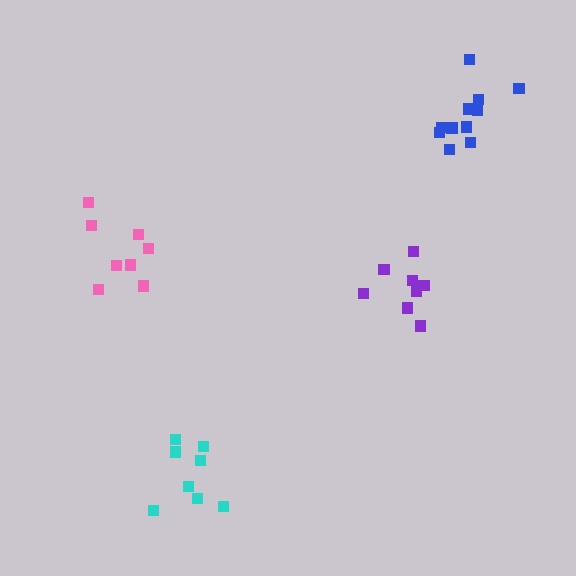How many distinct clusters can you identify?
There are 4 distinct clusters.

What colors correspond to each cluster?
The clusters are colored: cyan, blue, pink, purple.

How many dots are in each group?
Group 1: 8 dots, Group 2: 11 dots, Group 3: 8 dots, Group 4: 8 dots (35 total).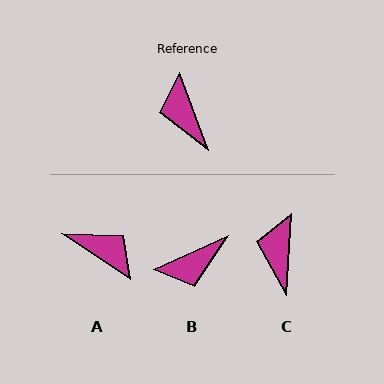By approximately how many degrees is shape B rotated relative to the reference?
Approximately 95 degrees counter-clockwise.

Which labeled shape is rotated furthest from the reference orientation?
A, about 144 degrees away.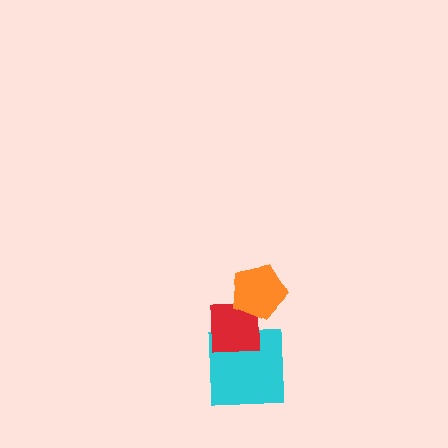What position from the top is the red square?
The red square is 2nd from the top.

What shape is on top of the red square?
The orange pentagon is on top of the red square.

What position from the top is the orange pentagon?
The orange pentagon is 1st from the top.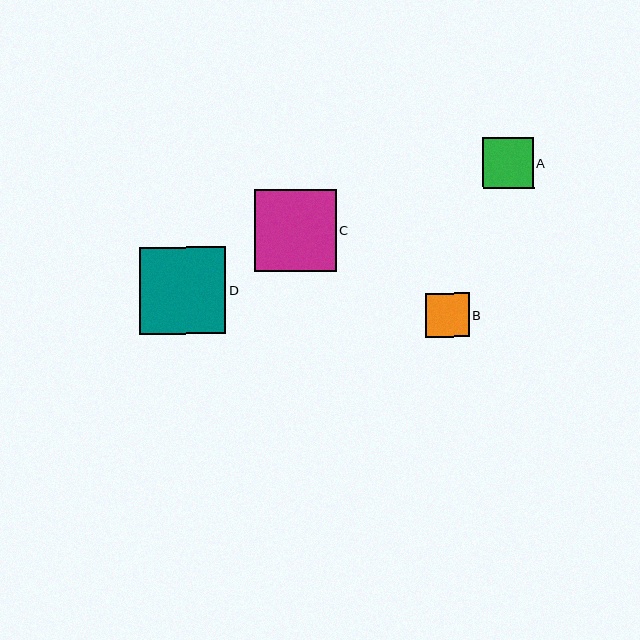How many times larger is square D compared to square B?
Square D is approximately 2.0 times the size of square B.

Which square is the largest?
Square D is the largest with a size of approximately 87 pixels.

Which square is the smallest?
Square B is the smallest with a size of approximately 43 pixels.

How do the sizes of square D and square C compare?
Square D and square C are approximately the same size.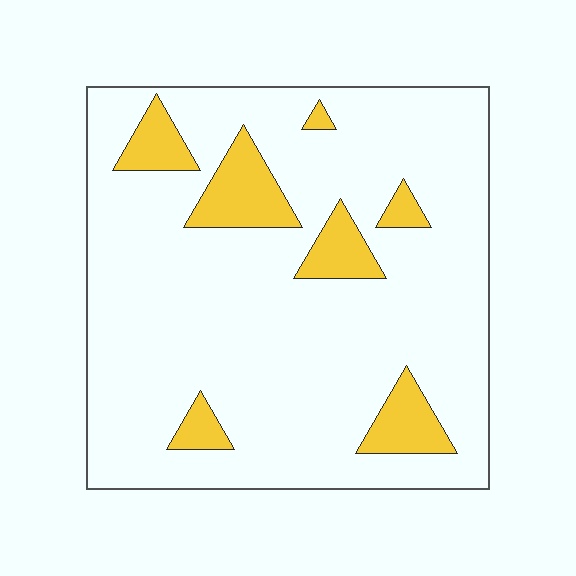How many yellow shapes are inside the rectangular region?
7.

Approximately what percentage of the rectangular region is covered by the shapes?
Approximately 15%.